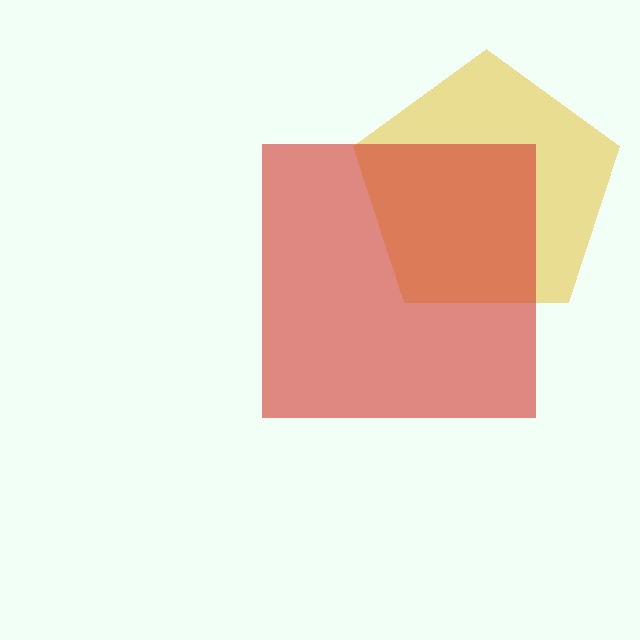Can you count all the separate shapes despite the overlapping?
Yes, there are 2 separate shapes.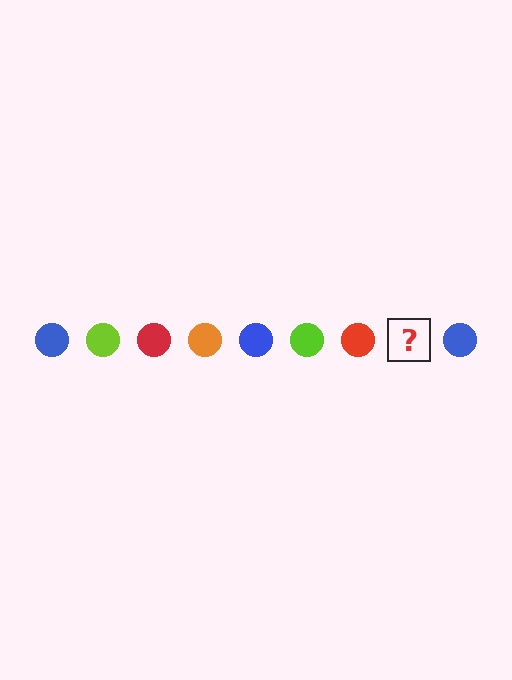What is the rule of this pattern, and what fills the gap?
The rule is that the pattern cycles through blue, lime, red, orange circles. The gap should be filled with an orange circle.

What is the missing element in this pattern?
The missing element is an orange circle.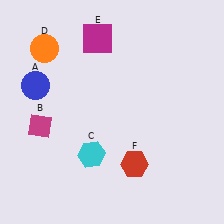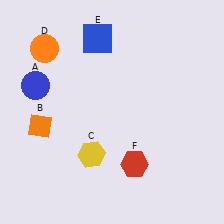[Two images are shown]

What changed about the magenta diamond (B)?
In Image 1, B is magenta. In Image 2, it changed to orange.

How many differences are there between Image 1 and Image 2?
There are 3 differences between the two images.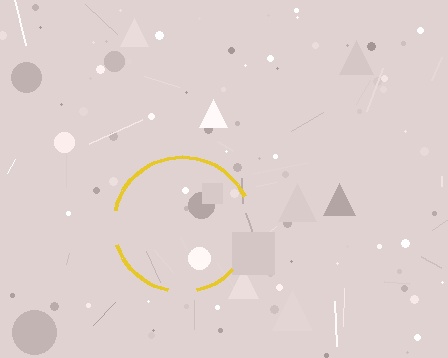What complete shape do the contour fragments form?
The contour fragments form a circle.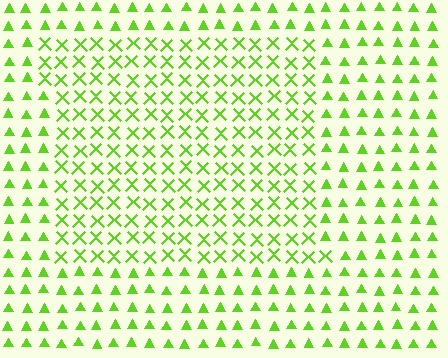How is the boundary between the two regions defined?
The boundary is defined by a change in element shape: X marks inside vs. triangles outside. All elements share the same color and spacing.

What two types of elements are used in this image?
The image uses X marks inside the rectangle region and triangles outside it.